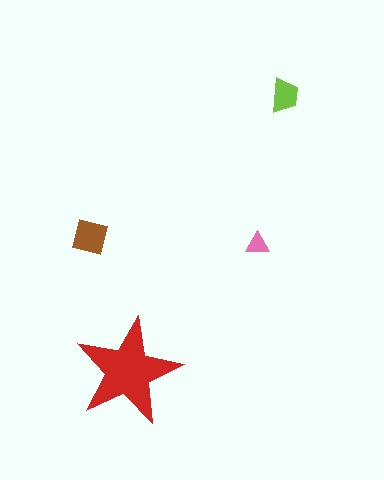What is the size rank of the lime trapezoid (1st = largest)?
3rd.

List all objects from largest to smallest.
The red star, the brown square, the lime trapezoid, the pink triangle.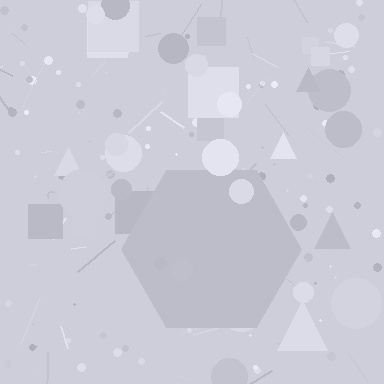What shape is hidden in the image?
A hexagon is hidden in the image.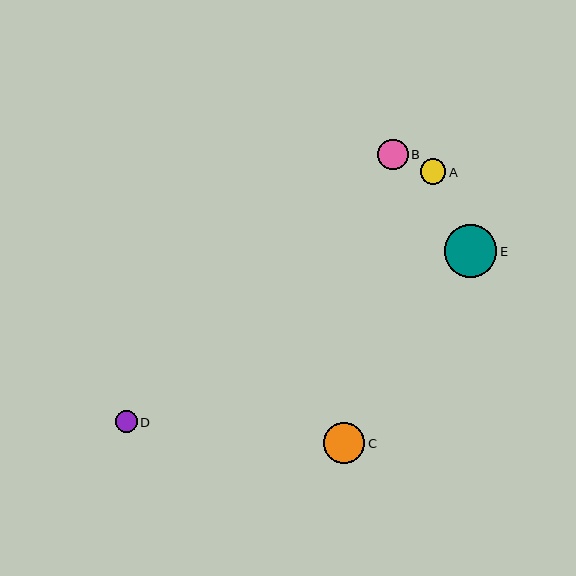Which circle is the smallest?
Circle D is the smallest with a size of approximately 22 pixels.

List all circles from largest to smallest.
From largest to smallest: E, C, B, A, D.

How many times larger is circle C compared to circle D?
Circle C is approximately 1.9 times the size of circle D.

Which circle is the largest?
Circle E is the largest with a size of approximately 53 pixels.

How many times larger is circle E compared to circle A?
Circle E is approximately 2.1 times the size of circle A.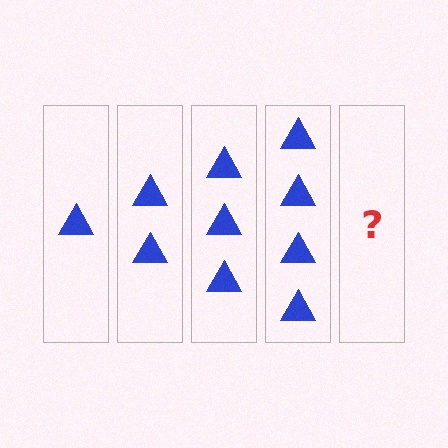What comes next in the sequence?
The next element should be 5 triangles.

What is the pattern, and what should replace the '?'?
The pattern is that each step adds one more triangle. The '?' should be 5 triangles.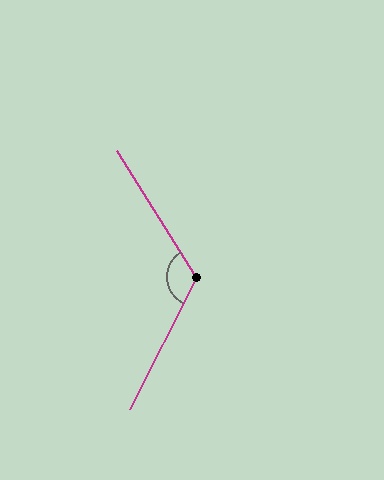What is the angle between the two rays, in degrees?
Approximately 121 degrees.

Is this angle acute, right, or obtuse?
It is obtuse.